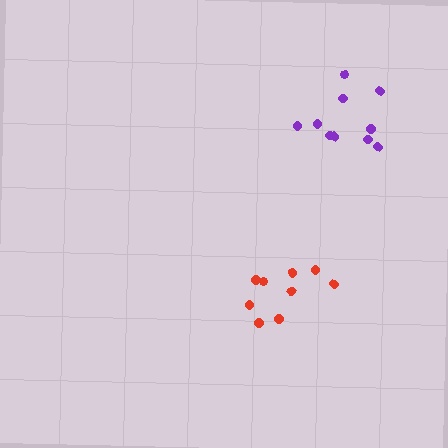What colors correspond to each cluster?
The clusters are colored: purple, red.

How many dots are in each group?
Group 1: 10 dots, Group 2: 9 dots (19 total).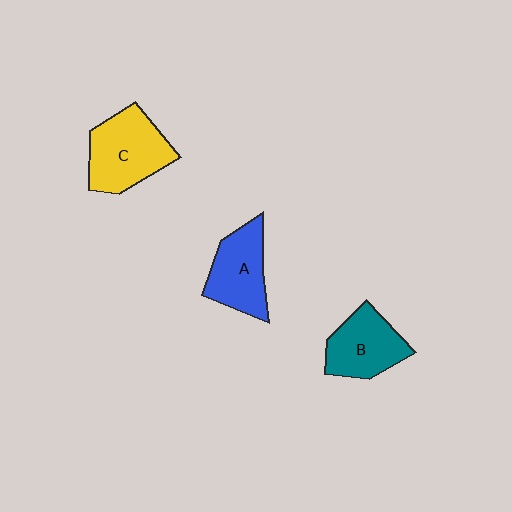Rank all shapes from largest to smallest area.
From largest to smallest: C (yellow), A (blue), B (teal).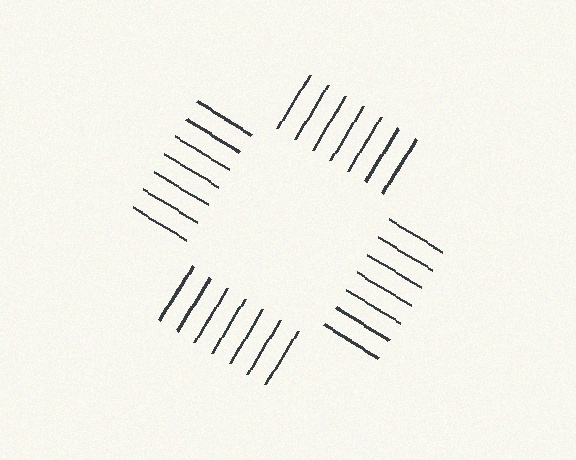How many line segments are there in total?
28 — 7 along each of the 4 edges.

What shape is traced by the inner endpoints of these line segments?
An illusory square — the line segments terminate on its edges but no continuous stroke is drawn.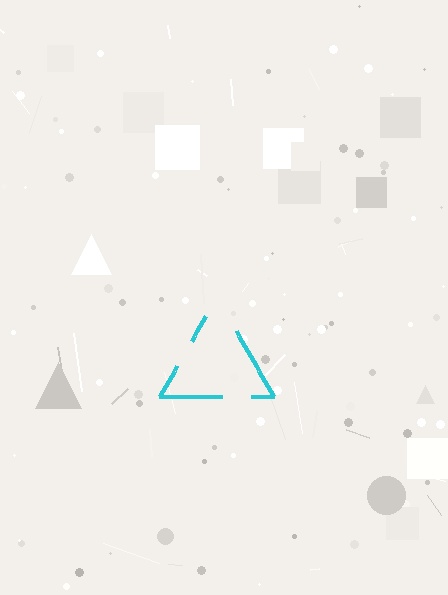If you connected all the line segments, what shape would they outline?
They would outline a triangle.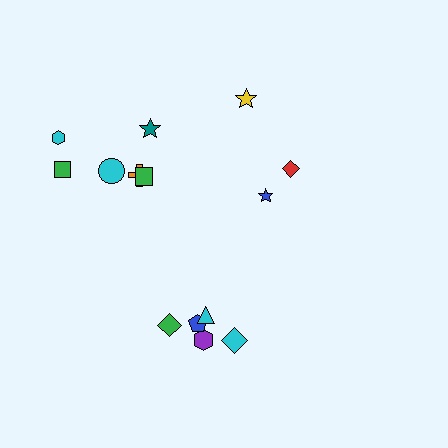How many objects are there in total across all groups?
There are 14 objects.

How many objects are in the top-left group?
There are 6 objects.